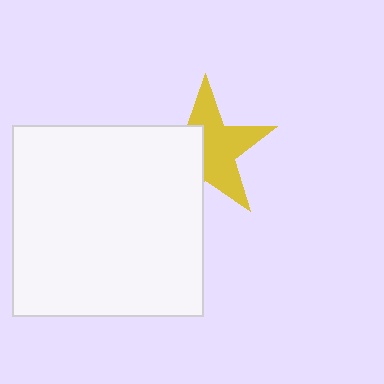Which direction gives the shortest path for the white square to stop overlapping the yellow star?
Moving left gives the shortest separation.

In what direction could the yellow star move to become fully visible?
The yellow star could move right. That would shift it out from behind the white square entirely.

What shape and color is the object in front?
The object in front is a white square.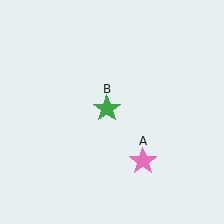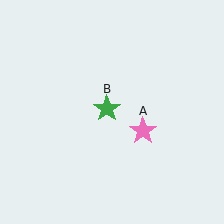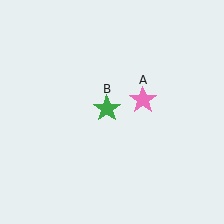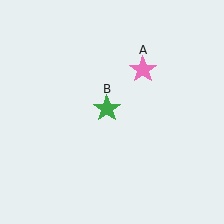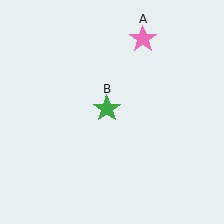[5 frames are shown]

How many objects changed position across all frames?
1 object changed position: pink star (object A).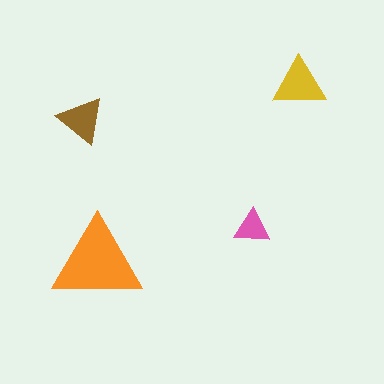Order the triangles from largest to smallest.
the orange one, the yellow one, the brown one, the pink one.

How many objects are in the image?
There are 4 objects in the image.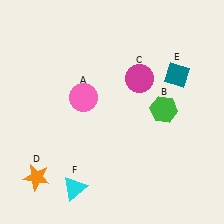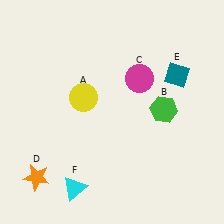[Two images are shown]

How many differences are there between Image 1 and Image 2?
There is 1 difference between the two images.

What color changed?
The circle (A) changed from pink in Image 1 to yellow in Image 2.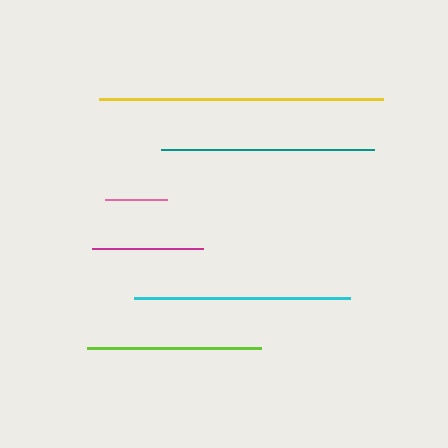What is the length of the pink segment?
The pink segment is approximately 62 pixels long.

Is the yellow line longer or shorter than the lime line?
The yellow line is longer than the lime line.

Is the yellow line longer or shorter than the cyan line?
The yellow line is longer than the cyan line.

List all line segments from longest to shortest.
From longest to shortest: yellow, cyan, teal, lime, magenta, pink.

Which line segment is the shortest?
The pink line is the shortest at approximately 62 pixels.